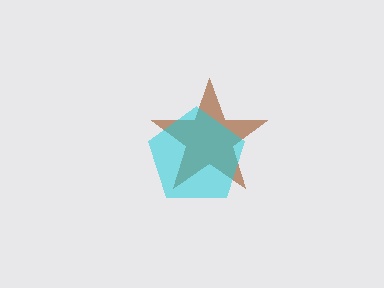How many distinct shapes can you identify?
There are 2 distinct shapes: a brown star, a cyan pentagon.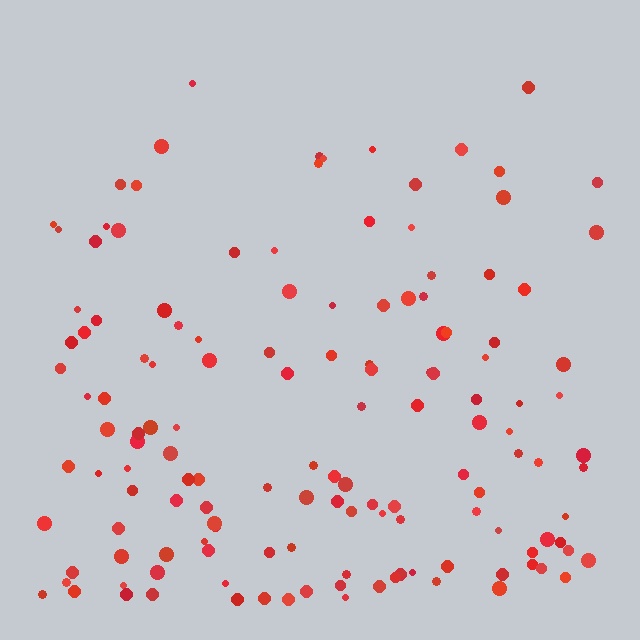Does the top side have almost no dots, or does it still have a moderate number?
Still a moderate number, just noticeably fewer than the bottom.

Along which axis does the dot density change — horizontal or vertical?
Vertical.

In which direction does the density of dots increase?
From top to bottom, with the bottom side densest.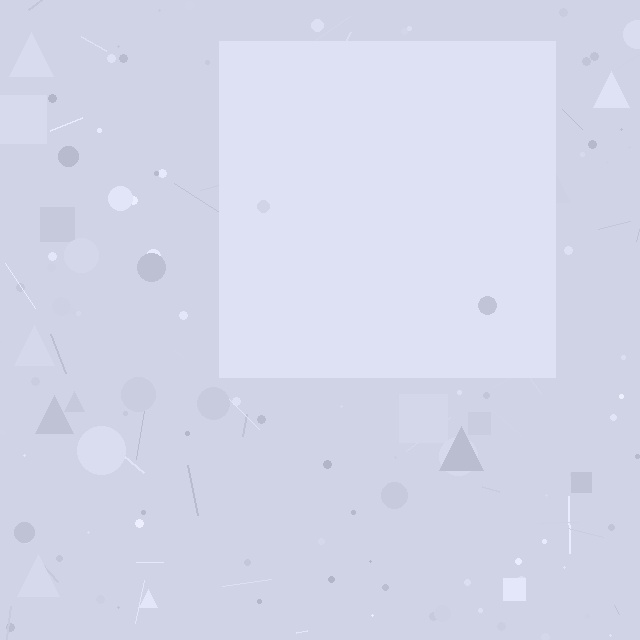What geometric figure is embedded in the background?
A square is embedded in the background.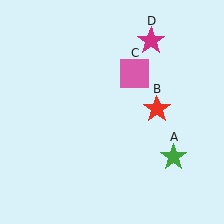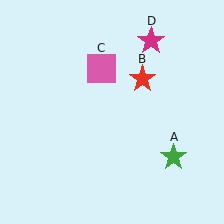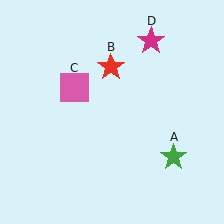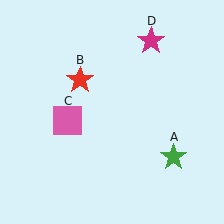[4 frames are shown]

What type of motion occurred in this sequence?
The red star (object B), pink square (object C) rotated counterclockwise around the center of the scene.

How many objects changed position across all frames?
2 objects changed position: red star (object B), pink square (object C).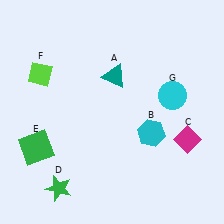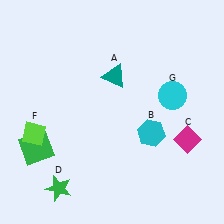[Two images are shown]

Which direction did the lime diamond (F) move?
The lime diamond (F) moved down.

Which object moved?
The lime diamond (F) moved down.